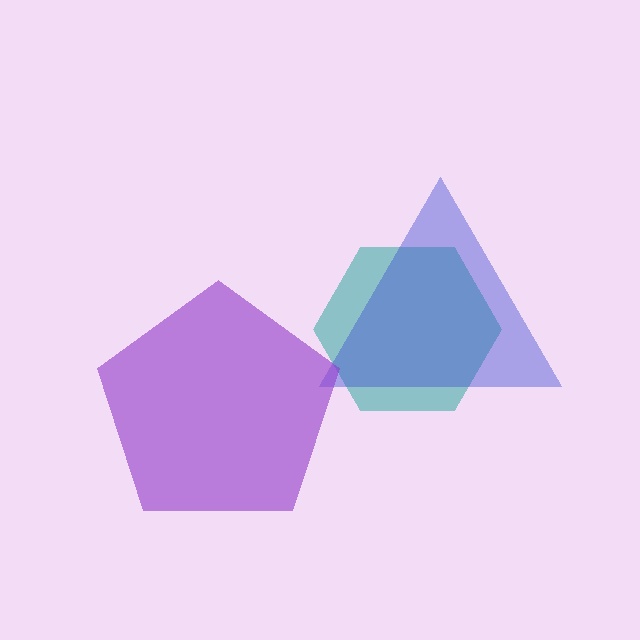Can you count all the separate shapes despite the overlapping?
Yes, there are 3 separate shapes.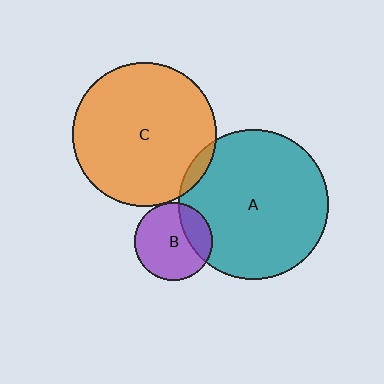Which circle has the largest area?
Circle A (teal).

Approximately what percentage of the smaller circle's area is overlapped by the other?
Approximately 5%.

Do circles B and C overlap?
Yes.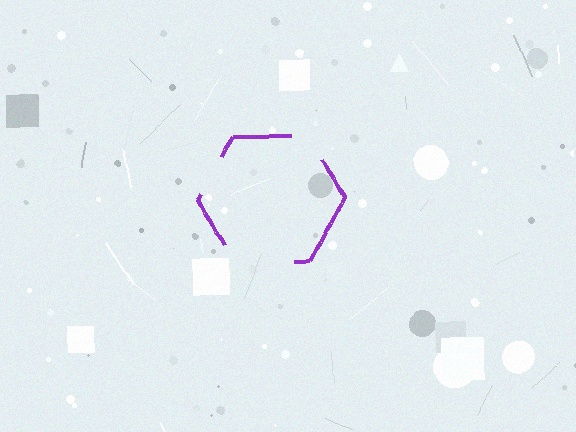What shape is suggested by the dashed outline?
The dashed outline suggests a hexagon.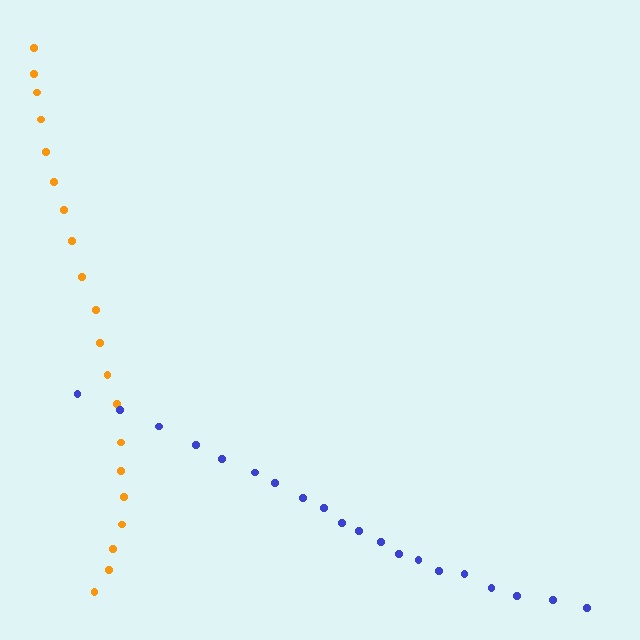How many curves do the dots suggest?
There are 2 distinct paths.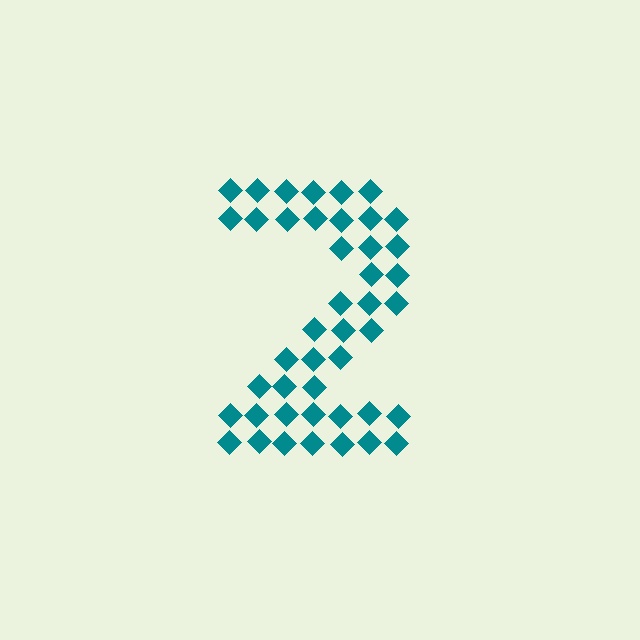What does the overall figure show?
The overall figure shows the digit 2.